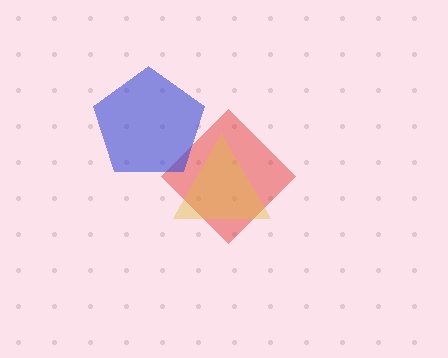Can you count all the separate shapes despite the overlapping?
Yes, there are 3 separate shapes.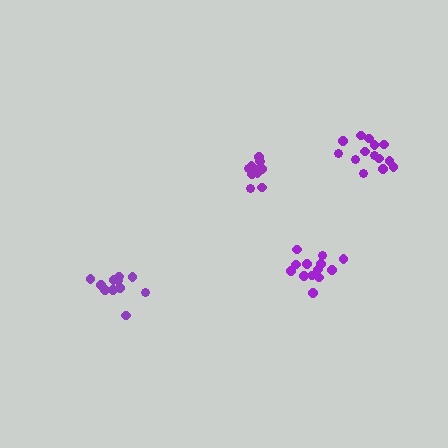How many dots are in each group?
Group 1: 14 dots, Group 2: 13 dots, Group 3: 13 dots, Group 4: 11 dots (51 total).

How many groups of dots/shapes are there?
There are 4 groups.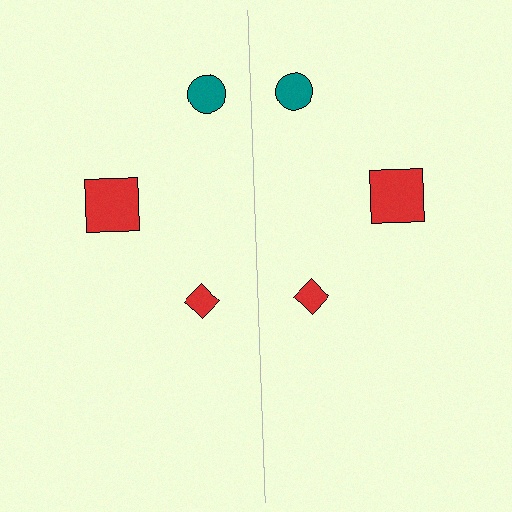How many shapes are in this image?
There are 6 shapes in this image.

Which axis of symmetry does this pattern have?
The pattern has a vertical axis of symmetry running through the center of the image.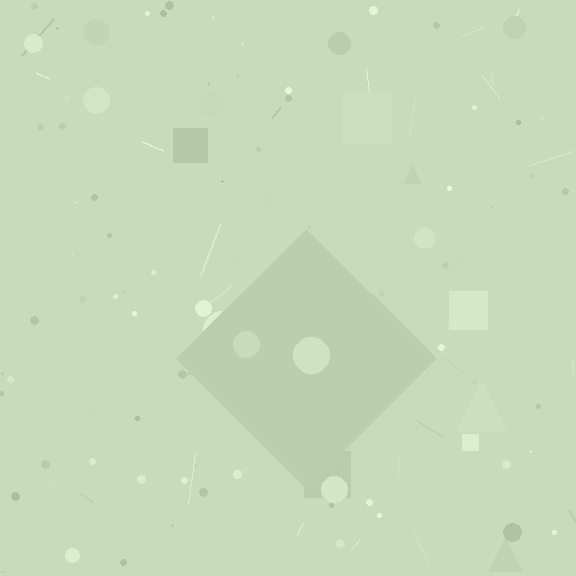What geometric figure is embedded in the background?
A diamond is embedded in the background.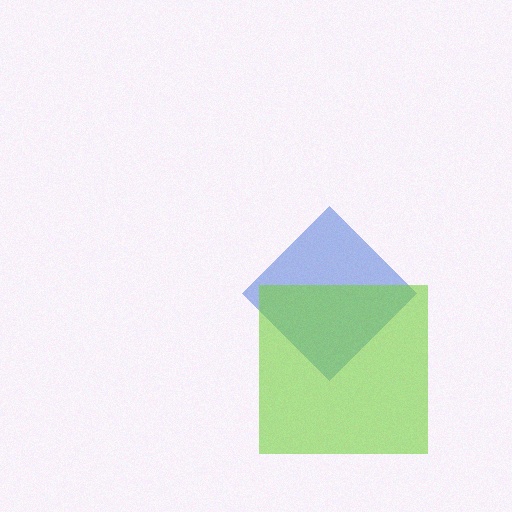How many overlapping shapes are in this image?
There are 2 overlapping shapes in the image.